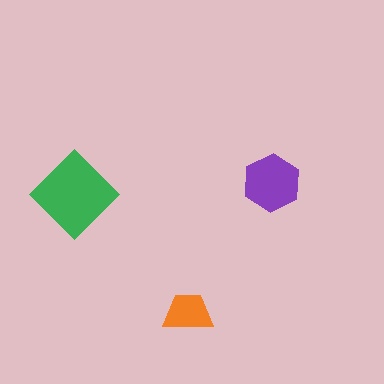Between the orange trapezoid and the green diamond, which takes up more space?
The green diamond.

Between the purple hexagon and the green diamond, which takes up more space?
The green diamond.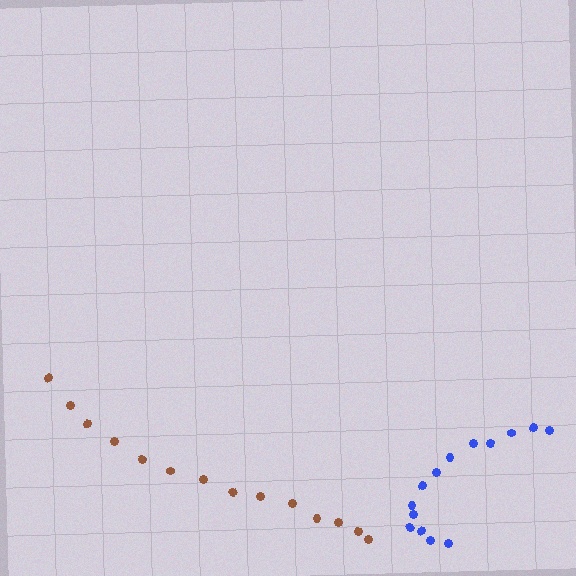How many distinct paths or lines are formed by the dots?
There are 2 distinct paths.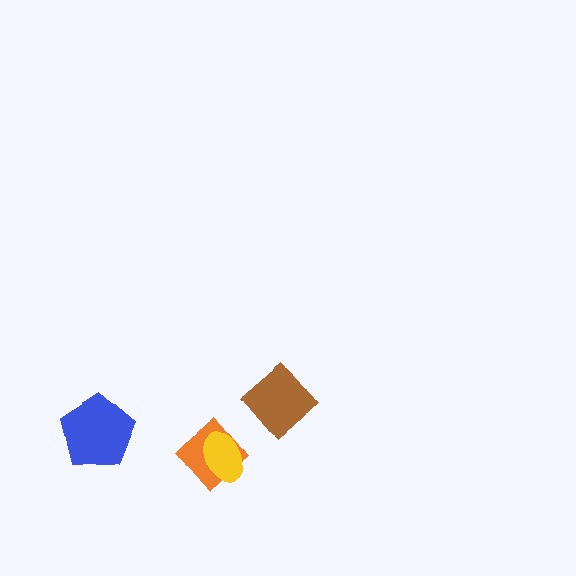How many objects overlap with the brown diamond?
0 objects overlap with the brown diamond.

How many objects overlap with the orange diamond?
1 object overlaps with the orange diamond.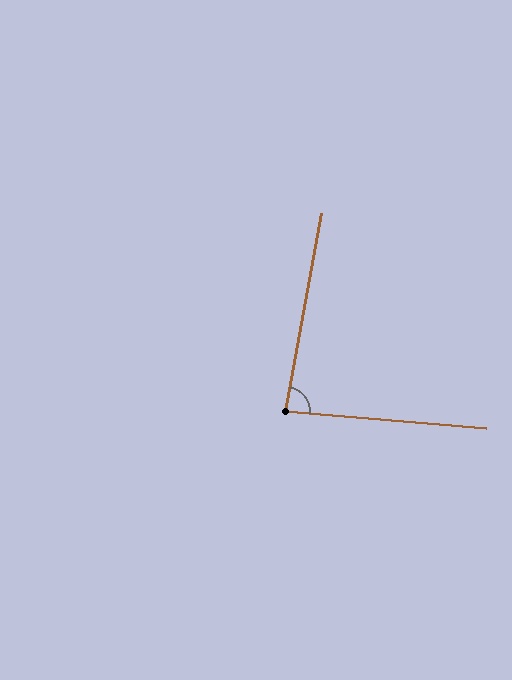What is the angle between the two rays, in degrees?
Approximately 85 degrees.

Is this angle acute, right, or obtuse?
It is acute.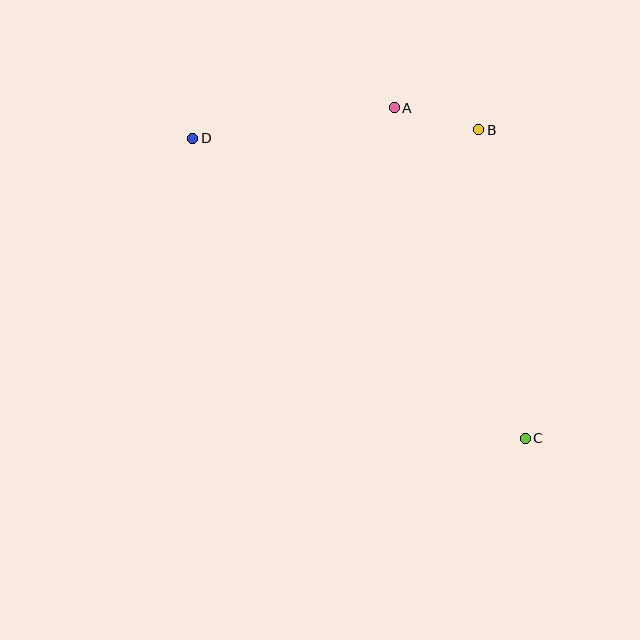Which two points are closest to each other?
Points A and B are closest to each other.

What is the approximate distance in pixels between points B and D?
The distance between B and D is approximately 286 pixels.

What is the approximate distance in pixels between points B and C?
The distance between B and C is approximately 312 pixels.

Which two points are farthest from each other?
Points C and D are farthest from each other.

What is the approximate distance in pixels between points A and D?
The distance between A and D is approximately 204 pixels.